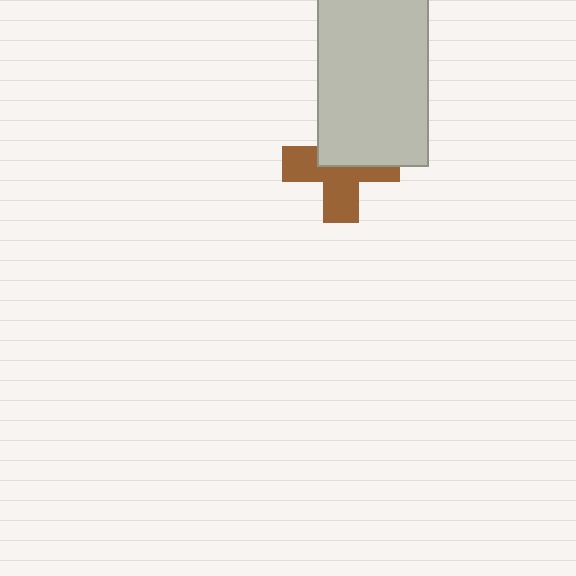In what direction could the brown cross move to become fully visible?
The brown cross could move down. That would shift it out from behind the light gray rectangle entirely.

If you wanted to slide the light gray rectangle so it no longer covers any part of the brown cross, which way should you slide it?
Slide it up — that is the most direct way to separate the two shapes.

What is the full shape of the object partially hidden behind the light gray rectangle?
The partially hidden object is a brown cross.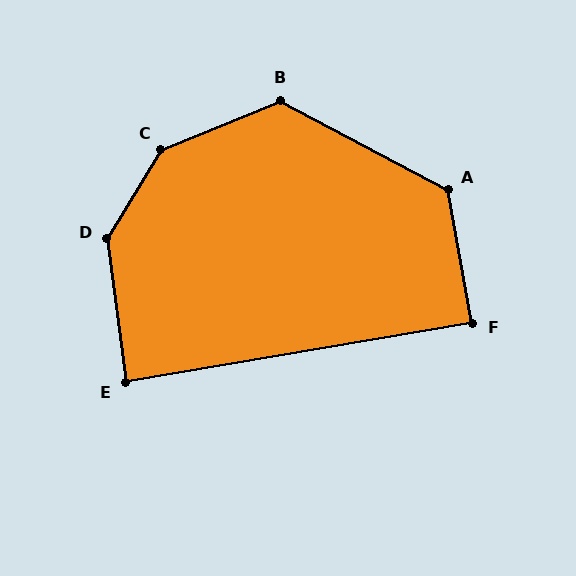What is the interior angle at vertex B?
Approximately 129 degrees (obtuse).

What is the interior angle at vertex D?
Approximately 141 degrees (obtuse).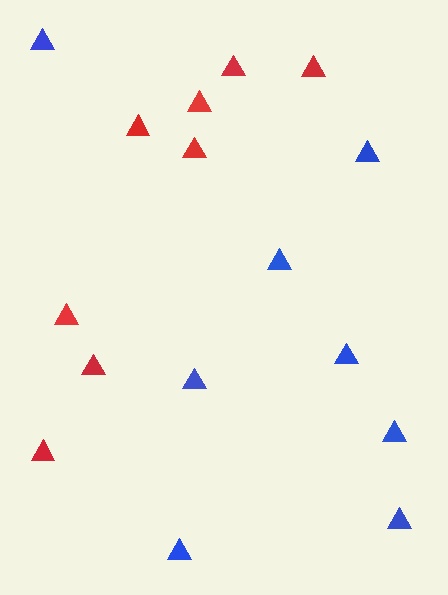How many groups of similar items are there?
There are 2 groups: one group of red triangles (8) and one group of blue triangles (8).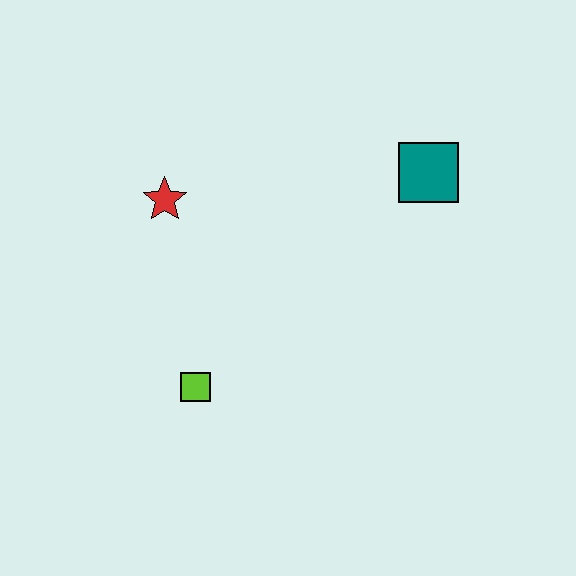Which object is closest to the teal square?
The red star is closest to the teal square.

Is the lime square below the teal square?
Yes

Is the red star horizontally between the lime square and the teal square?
No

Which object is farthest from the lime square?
The teal square is farthest from the lime square.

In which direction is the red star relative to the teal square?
The red star is to the left of the teal square.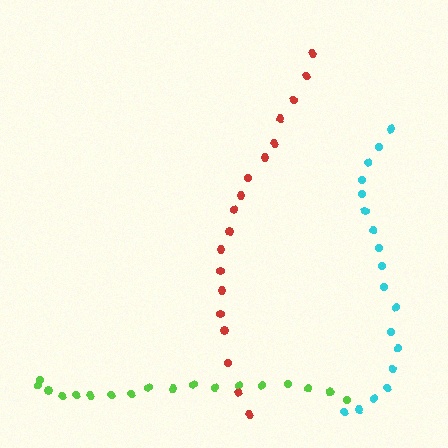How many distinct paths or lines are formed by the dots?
There are 3 distinct paths.